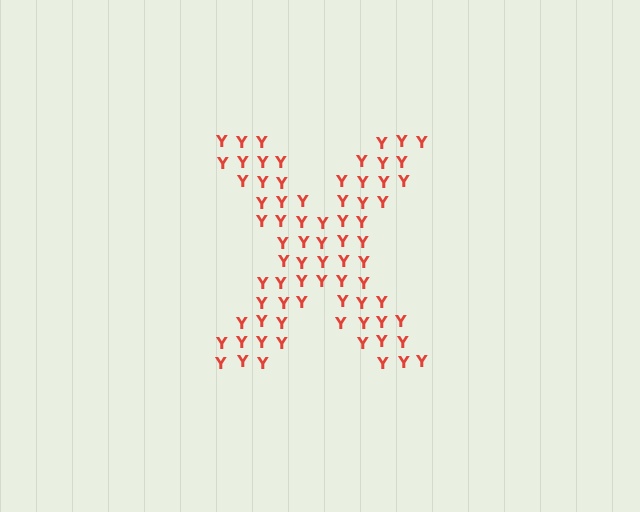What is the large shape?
The large shape is the letter X.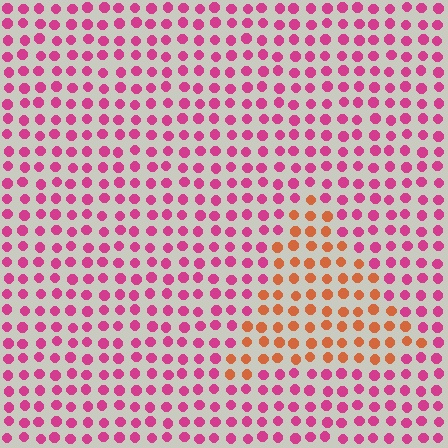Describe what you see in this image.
The image is filled with small magenta elements in a uniform arrangement. A triangle-shaped region is visible where the elements are tinted to a slightly different hue, forming a subtle color boundary.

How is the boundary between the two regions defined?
The boundary is defined purely by a slight shift in hue (about 50 degrees). Spacing, size, and orientation are identical on both sides.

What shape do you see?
I see a triangle.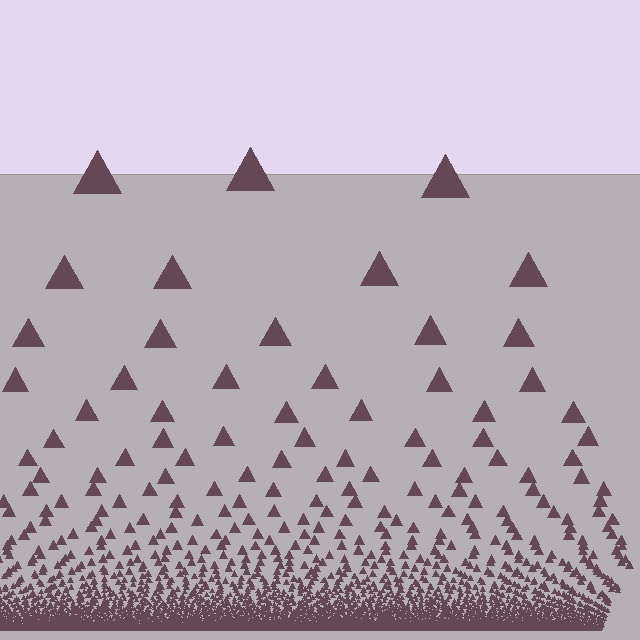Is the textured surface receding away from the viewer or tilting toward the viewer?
The surface appears to tilt toward the viewer. Texture elements get larger and sparser toward the top.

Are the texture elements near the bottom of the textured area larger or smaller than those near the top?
Smaller. The gradient is inverted — elements near the bottom are smaller and denser.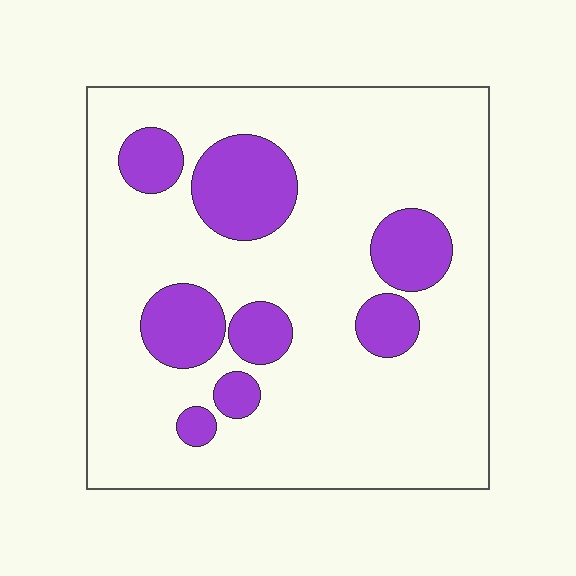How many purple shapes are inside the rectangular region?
8.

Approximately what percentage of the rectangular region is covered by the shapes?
Approximately 20%.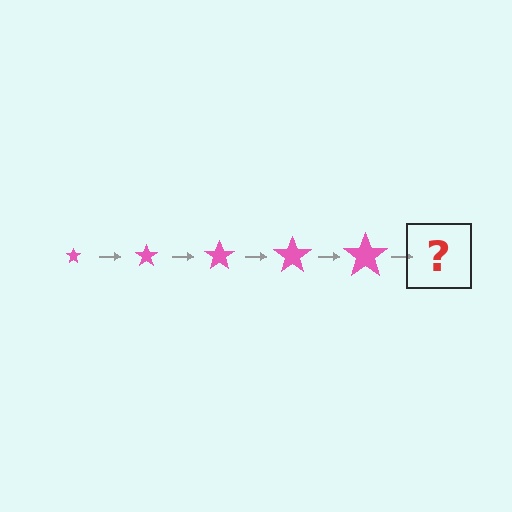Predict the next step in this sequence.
The next step is a pink star, larger than the previous one.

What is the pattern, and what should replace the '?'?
The pattern is that the star gets progressively larger each step. The '?' should be a pink star, larger than the previous one.